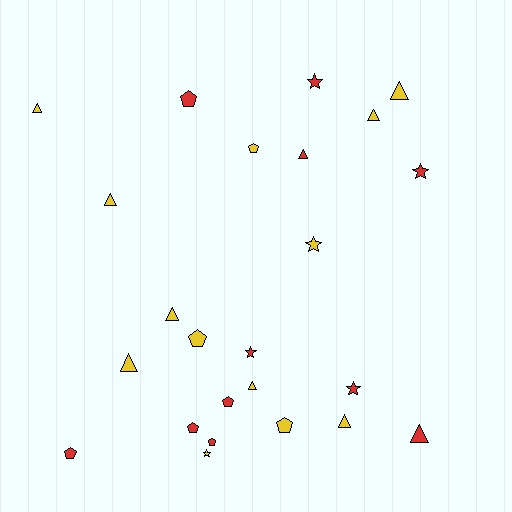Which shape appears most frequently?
Triangle, with 10 objects.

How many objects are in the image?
There are 24 objects.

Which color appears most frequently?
Yellow, with 13 objects.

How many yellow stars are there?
There are 2 yellow stars.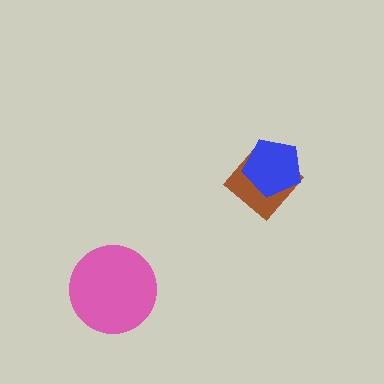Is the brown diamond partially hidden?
Yes, it is partially covered by another shape.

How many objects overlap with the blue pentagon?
1 object overlaps with the blue pentagon.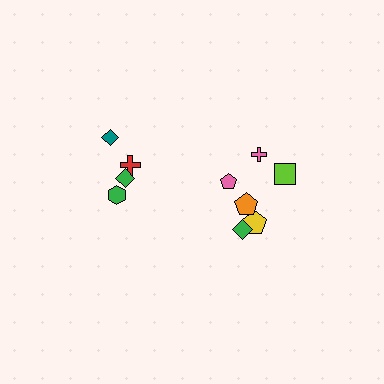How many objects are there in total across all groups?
There are 10 objects.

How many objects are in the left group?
There are 4 objects.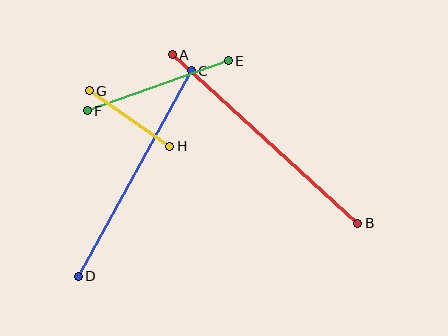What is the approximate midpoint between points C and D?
The midpoint is at approximately (135, 174) pixels.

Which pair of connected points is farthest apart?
Points A and B are farthest apart.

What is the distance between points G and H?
The distance is approximately 98 pixels.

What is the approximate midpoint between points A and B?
The midpoint is at approximately (265, 139) pixels.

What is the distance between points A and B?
The distance is approximately 250 pixels.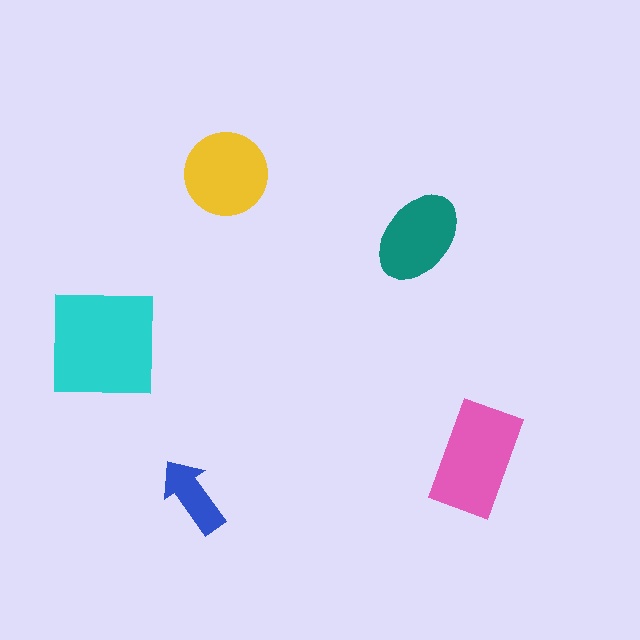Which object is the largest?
The cyan square.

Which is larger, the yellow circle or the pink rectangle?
The pink rectangle.